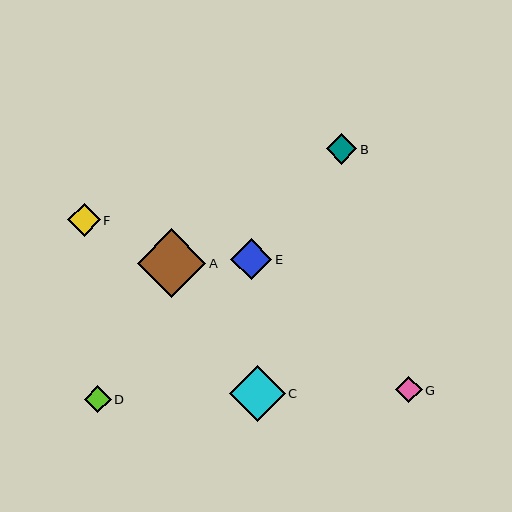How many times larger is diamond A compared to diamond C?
Diamond A is approximately 1.2 times the size of diamond C.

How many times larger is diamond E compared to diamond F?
Diamond E is approximately 1.3 times the size of diamond F.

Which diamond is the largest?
Diamond A is the largest with a size of approximately 69 pixels.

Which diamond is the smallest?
Diamond G is the smallest with a size of approximately 26 pixels.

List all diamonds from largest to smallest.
From largest to smallest: A, C, E, F, B, D, G.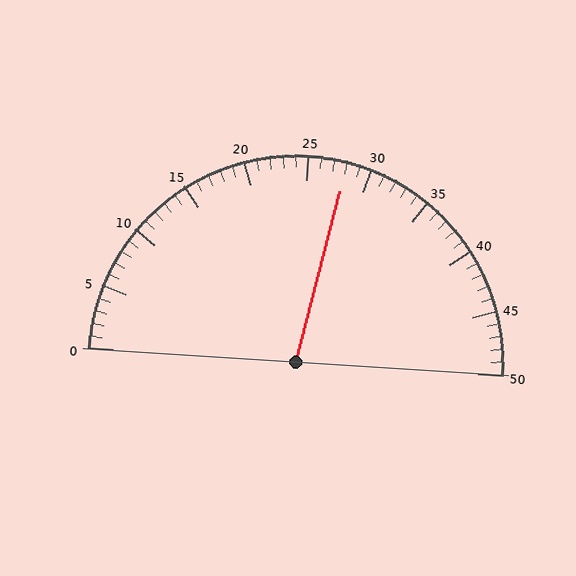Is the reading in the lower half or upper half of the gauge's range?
The reading is in the upper half of the range (0 to 50).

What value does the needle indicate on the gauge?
The needle indicates approximately 28.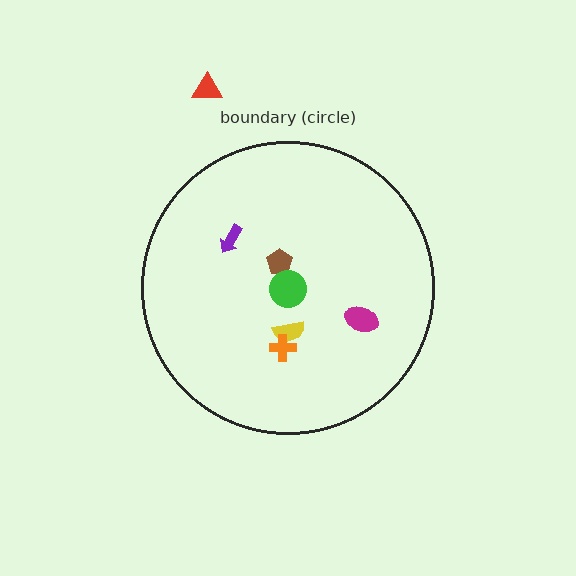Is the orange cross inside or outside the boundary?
Inside.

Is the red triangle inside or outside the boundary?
Outside.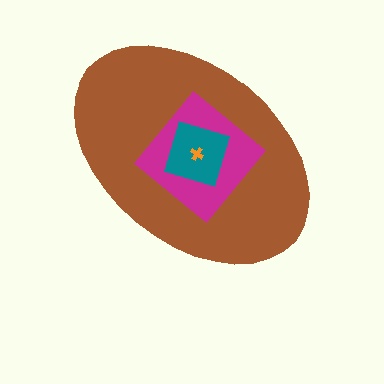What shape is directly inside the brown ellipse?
The magenta diamond.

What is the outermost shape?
The brown ellipse.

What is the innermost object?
The orange cross.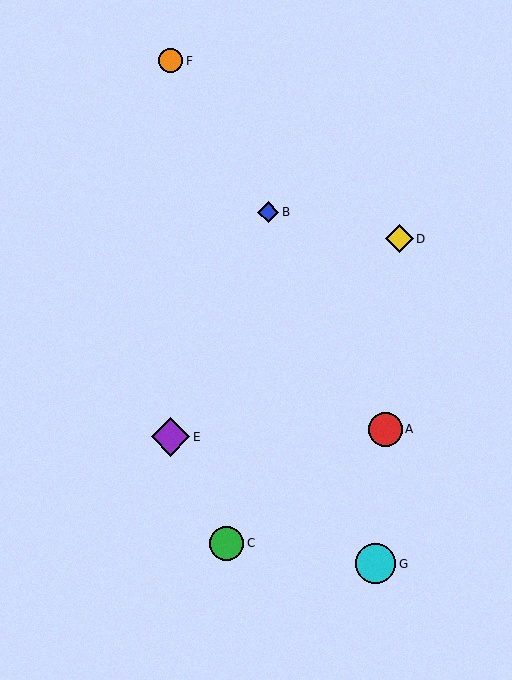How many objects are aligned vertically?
2 objects (E, F) are aligned vertically.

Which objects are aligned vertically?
Objects E, F are aligned vertically.